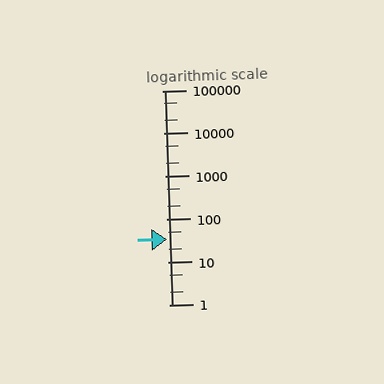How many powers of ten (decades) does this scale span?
The scale spans 5 decades, from 1 to 100000.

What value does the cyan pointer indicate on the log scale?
The pointer indicates approximately 34.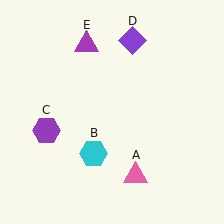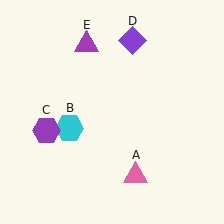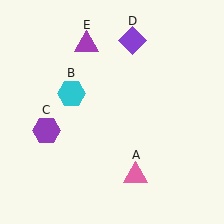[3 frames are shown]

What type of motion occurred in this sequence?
The cyan hexagon (object B) rotated clockwise around the center of the scene.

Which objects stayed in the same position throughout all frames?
Pink triangle (object A) and purple hexagon (object C) and purple diamond (object D) and purple triangle (object E) remained stationary.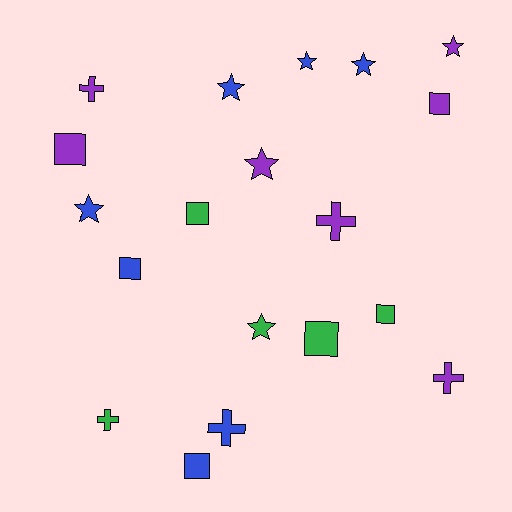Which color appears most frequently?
Purple, with 7 objects.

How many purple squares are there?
There are 2 purple squares.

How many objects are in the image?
There are 19 objects.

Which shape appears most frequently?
Square, with 7 objects.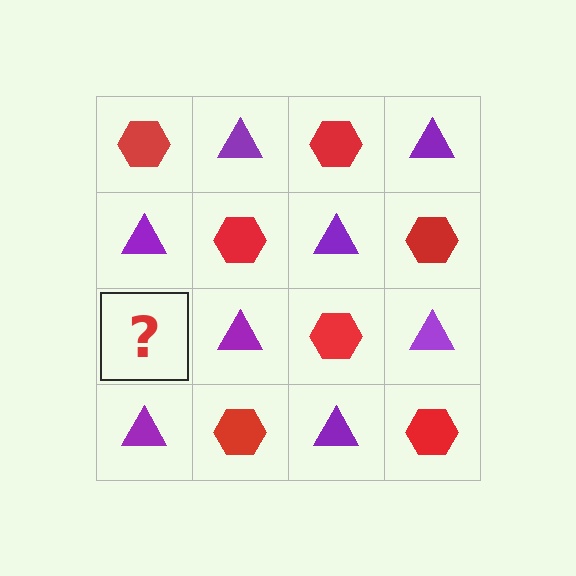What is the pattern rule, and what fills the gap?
The rule is that it alternates red hexagon and purple triangle in a checkerboard pattern. The gap should be filled with a red hexagon.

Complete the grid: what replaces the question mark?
The question mark should be replaced with a red hexagon.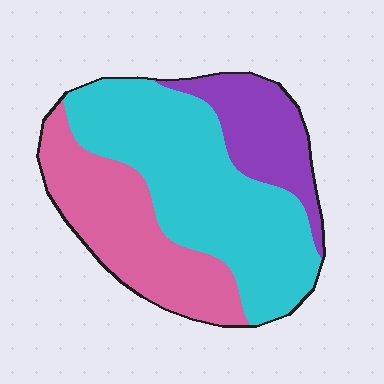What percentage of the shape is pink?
Pink covers 32% of the shape.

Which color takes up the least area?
Purple, at roughly 20%.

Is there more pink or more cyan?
Cyan.